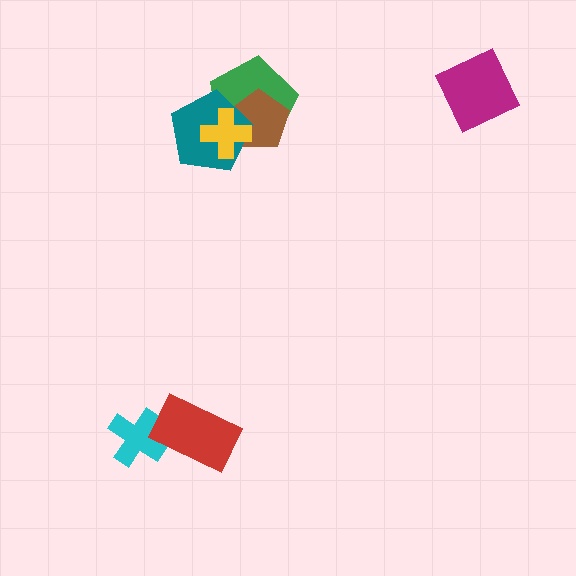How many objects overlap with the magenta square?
0 objects overlap with the magenta square.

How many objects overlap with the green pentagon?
3 objects overlap with the green pentagon.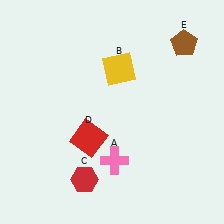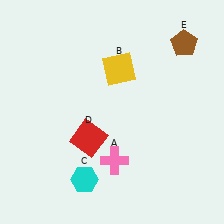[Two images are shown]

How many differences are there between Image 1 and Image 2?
There is 1 difference between the two images.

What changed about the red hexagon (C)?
In Image 1, C is red. In Image 2, it changed to cyan.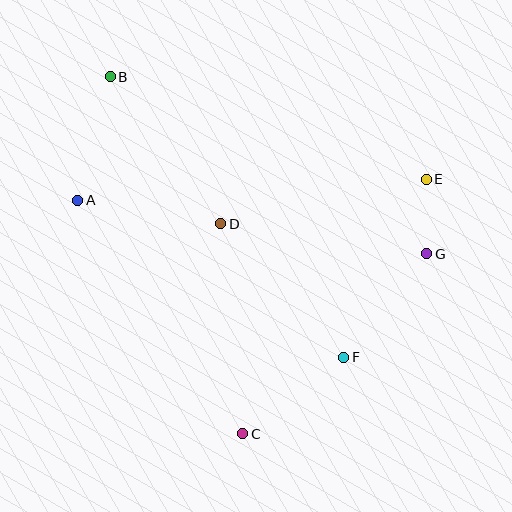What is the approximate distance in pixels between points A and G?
The distance between A and G is approximately 353 pixels.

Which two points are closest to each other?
Points E and G are closest to each other.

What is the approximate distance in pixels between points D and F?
The distance between D and F is approximately 181 pixels.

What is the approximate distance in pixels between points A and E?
The distance between A and E is approximately 349 pixels.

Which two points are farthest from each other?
Points B and C are farthest from each other.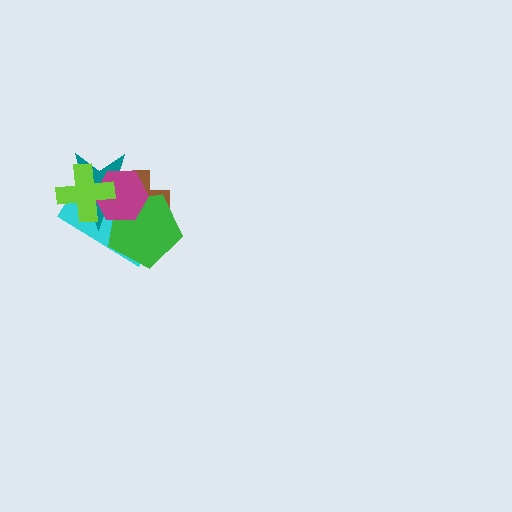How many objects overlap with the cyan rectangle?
5 objects overlap with the cyan rectangle.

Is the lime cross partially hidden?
No, no other shape covers it.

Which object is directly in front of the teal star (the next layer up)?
The green pentagon is directly in front of the teal star.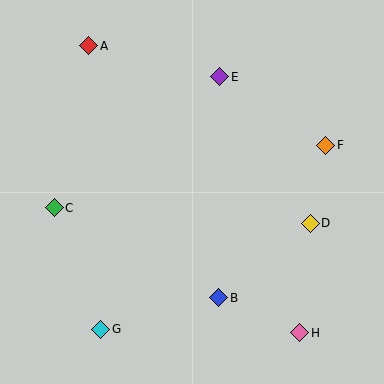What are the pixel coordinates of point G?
Point G is at (101, 329).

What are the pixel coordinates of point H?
Point H is at (300, 333).